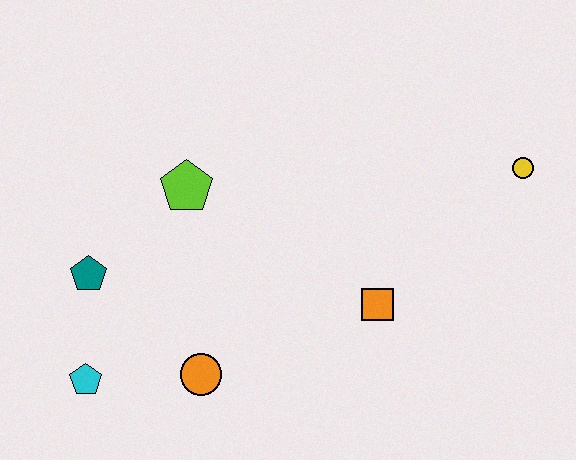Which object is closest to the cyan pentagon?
The teal pentagon is closest to the cyan pentagon.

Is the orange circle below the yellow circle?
Yes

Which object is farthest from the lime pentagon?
The yellow circle is farthest from the lime pentagon.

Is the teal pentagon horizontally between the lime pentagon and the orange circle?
No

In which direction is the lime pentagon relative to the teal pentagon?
The lime pentagon is to the right of the teal pentagon.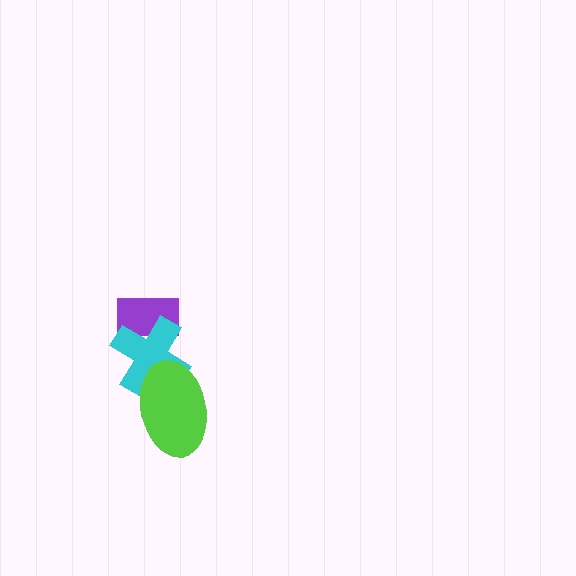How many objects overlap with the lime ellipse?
1 object overlaps with the lime ellipse.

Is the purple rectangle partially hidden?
Yes, it is partially covered by another shape.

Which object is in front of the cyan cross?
The lime ellipse is in front of the cyan cross.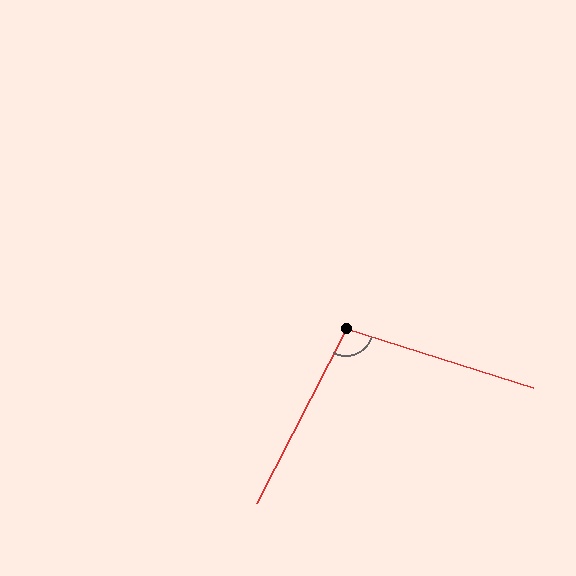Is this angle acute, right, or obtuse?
It is obtuse.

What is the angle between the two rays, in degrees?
Approximately 100 degrees.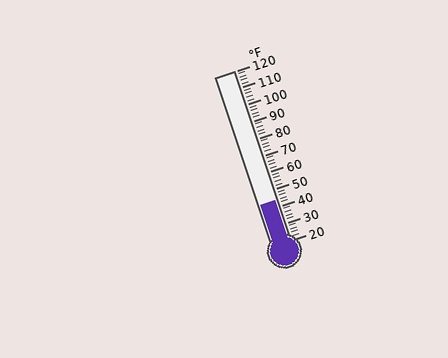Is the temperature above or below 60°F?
The temperature is below 60°F.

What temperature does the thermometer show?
The thermometer shows approximately 44°F.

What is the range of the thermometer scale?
The thermometer scale ranges from 20°F to 120°F.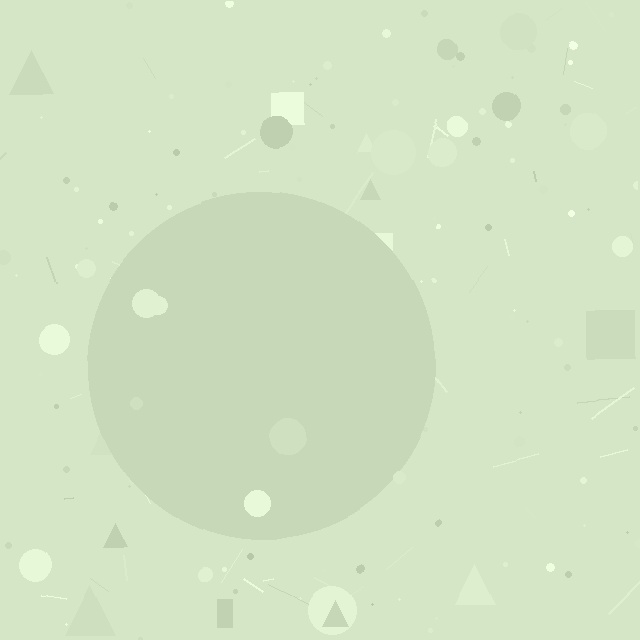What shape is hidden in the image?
A circle is hidden in the image.